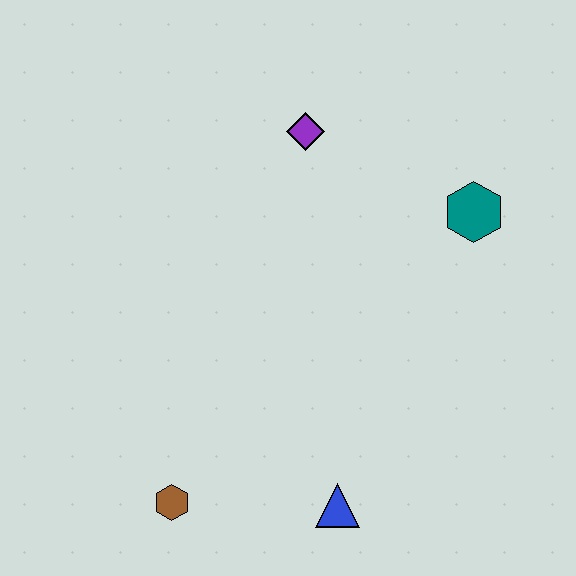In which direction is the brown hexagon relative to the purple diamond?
The brown hexagon is below the purple diamond.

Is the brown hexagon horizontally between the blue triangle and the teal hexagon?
No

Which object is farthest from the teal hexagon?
The brown hexagon is farthest from the teal hexagon.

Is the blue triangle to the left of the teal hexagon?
Yes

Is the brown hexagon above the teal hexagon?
No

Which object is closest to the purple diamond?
The teal hexagon is closest to the purple diamond.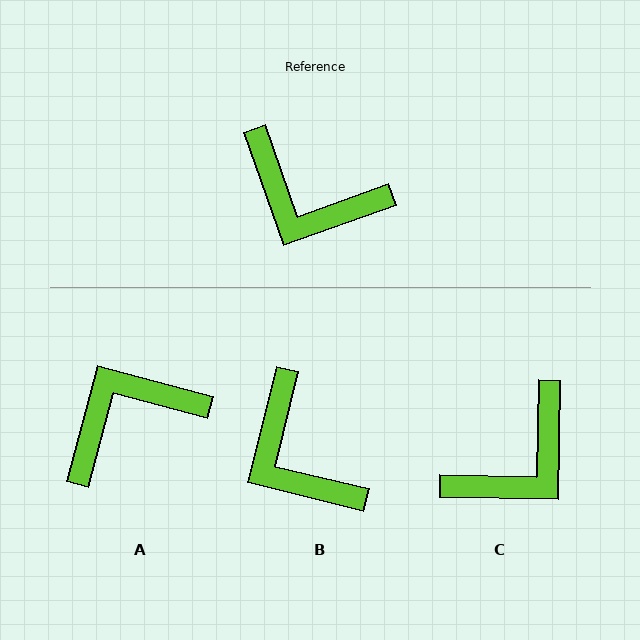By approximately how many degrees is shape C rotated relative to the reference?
Approximately 70 degrees counter-clockwise.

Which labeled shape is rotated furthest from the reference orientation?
A, about 124 degrees away.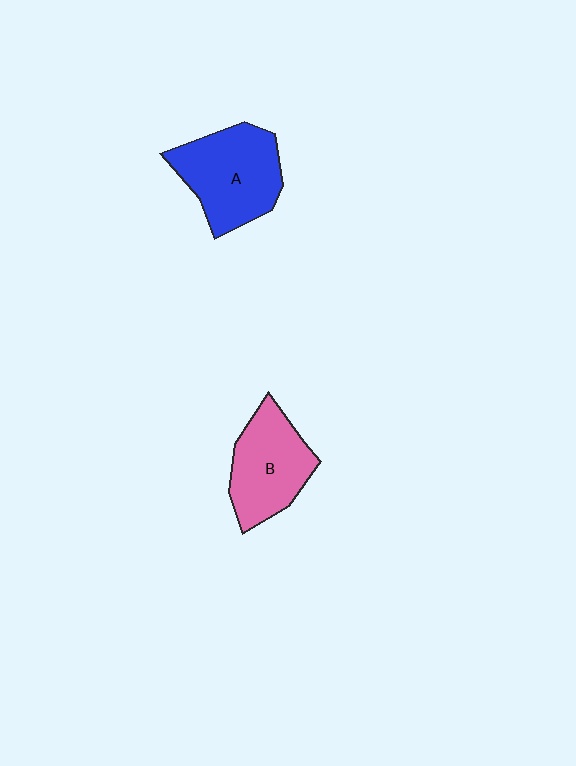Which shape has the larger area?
Shape A (blue).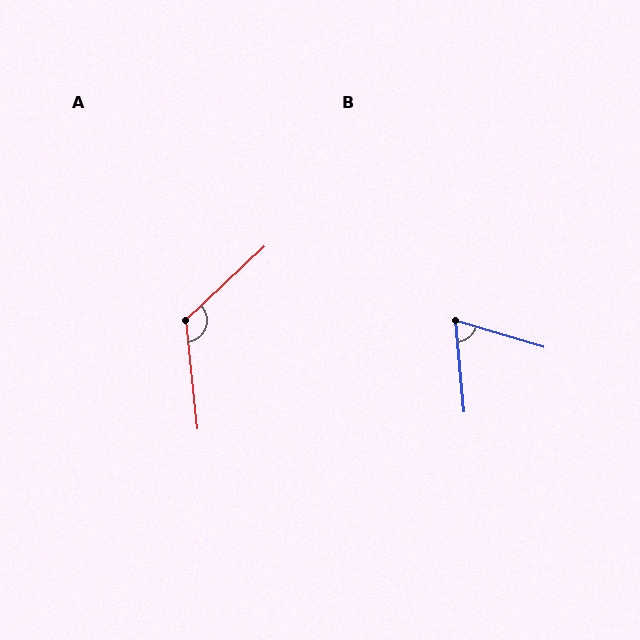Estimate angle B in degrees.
Approximately 68 degrees.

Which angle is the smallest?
B, at approximately 68 degrees.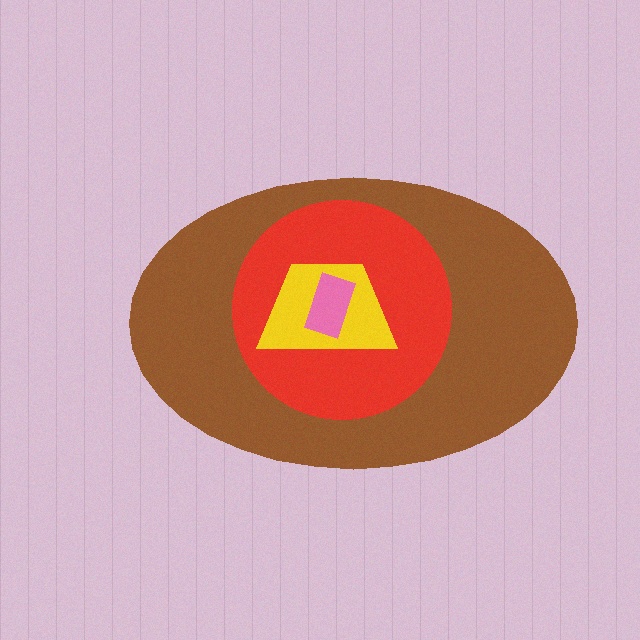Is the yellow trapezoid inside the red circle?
Yes.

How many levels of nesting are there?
4.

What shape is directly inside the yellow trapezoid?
The pink rectangle.